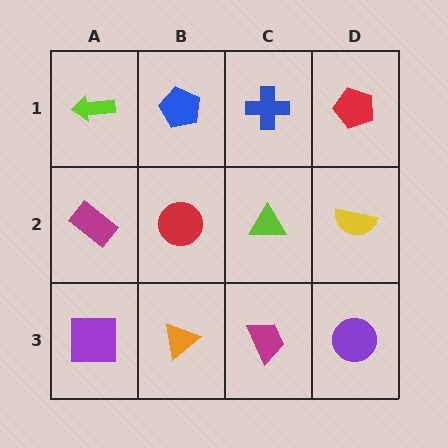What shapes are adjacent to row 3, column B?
A red circle (row 2, column B), a purple square (row 3, column A), a magenta trapezoid (row 3, column C).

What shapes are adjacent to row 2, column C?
A blue cross (row 1, column C), a magenta trapezoid (row 3, column C), a red circle (row 2, column B), a yellow semicircle (row 2, column D).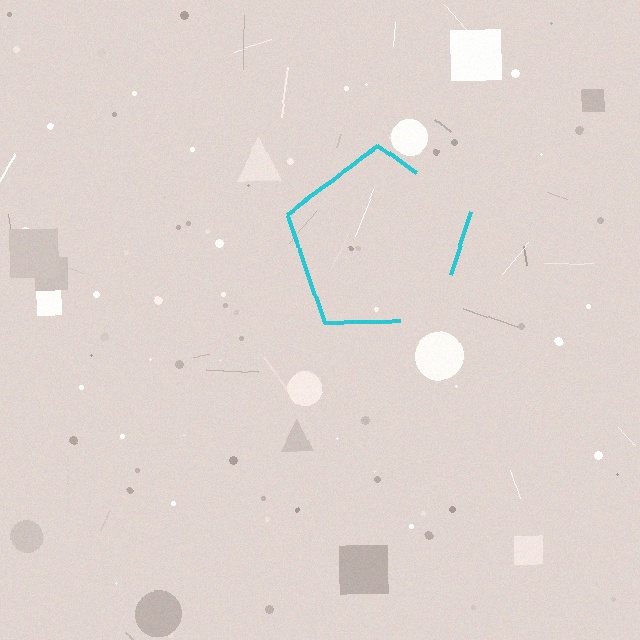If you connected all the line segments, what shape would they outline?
They would outline a pentagon.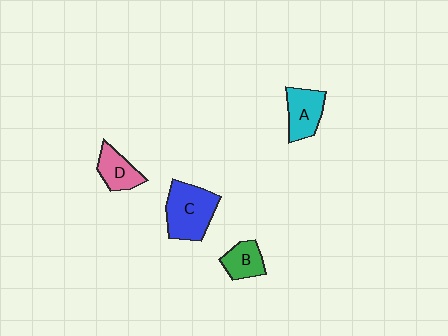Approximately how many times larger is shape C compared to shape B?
Approximately 1.8 times.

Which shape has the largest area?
Shape C (blue).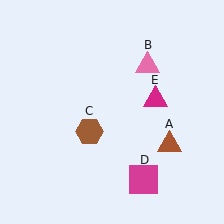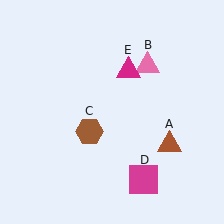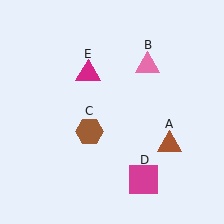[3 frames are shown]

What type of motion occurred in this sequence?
The magenta triangle (object E) rotated counterclockwise around the center of the scene.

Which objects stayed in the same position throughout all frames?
Brown triangle (object A) and pink triangle (object B) and brown hexagon (object C) and magenta square (object D) remained stationary.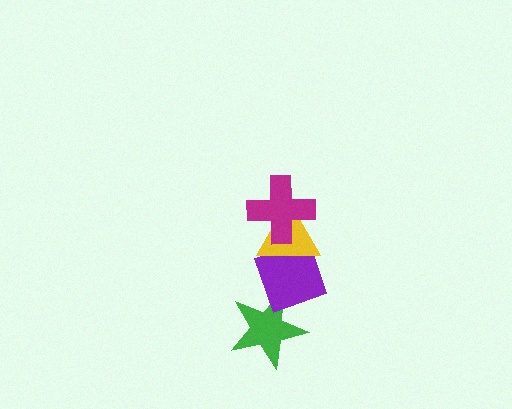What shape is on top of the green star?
The purple diamond is on top of the green star.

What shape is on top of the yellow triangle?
The magenta cross is on top of the yellow triangle.